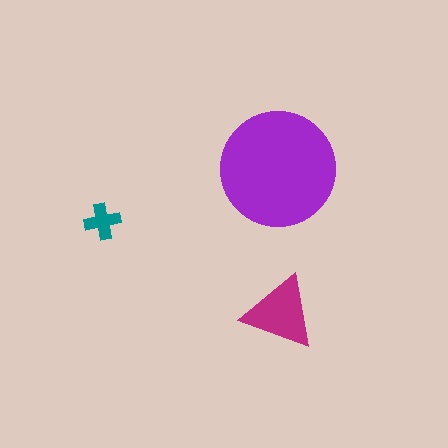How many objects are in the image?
There are 3 objects in the image.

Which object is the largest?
The purple circle.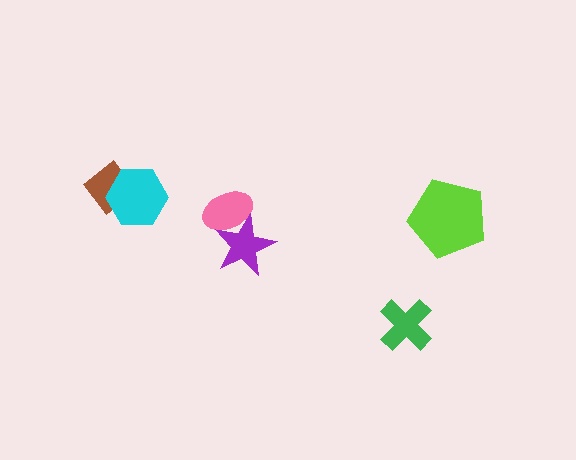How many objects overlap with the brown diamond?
1 object overlaps with the brown diamond.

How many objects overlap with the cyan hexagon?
1 object overlaps with the cyan hexagon.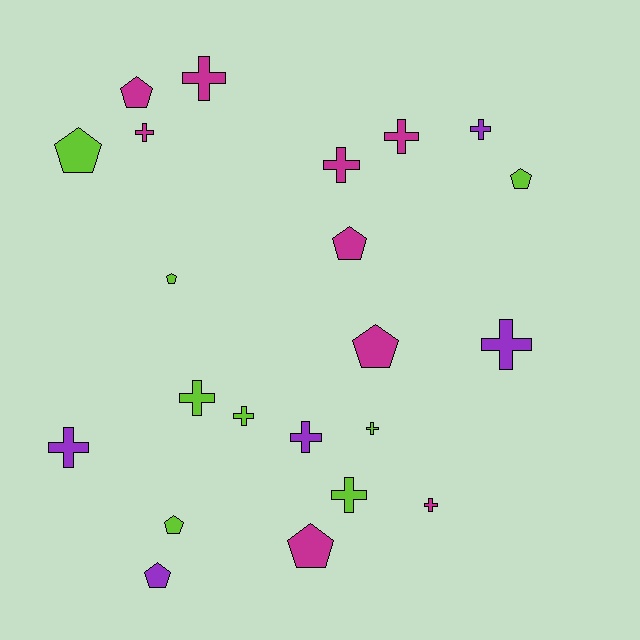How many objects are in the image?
There are 22 objects.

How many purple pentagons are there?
There is 1 purple pentagon.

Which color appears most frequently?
Magenta, with 9 objects.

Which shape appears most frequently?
Cross, with 13 objects.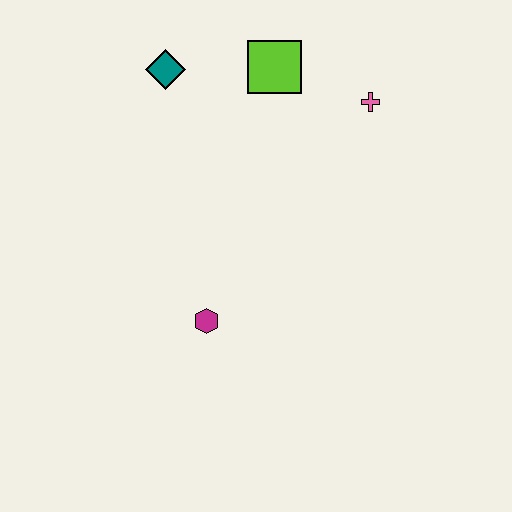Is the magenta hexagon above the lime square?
No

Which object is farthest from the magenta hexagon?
The pink cross is farthest from the magenta hexagon.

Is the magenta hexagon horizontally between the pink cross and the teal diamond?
Yes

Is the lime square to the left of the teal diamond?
No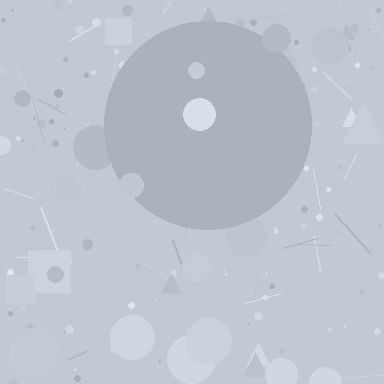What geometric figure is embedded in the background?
A circle is embedded in the background.